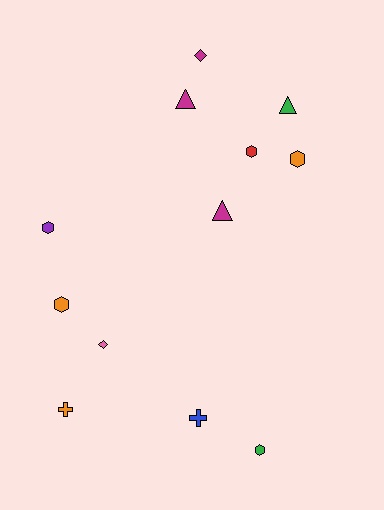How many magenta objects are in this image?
There are 3 magenta objects.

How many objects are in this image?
There are 12 objects.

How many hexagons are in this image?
There are 5 hexagons.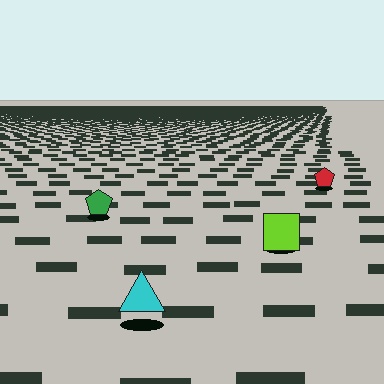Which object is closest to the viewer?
The cyan triangle is closest. The texture marks near it are larger and more spread out.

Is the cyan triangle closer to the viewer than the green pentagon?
Yes. The cyan triangle is closer — you can tell from the texture gradient: the ground texture is coarser near it.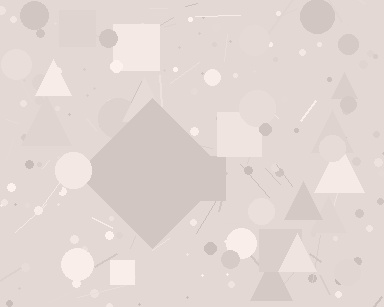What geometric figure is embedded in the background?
A diamond is embedded in the background.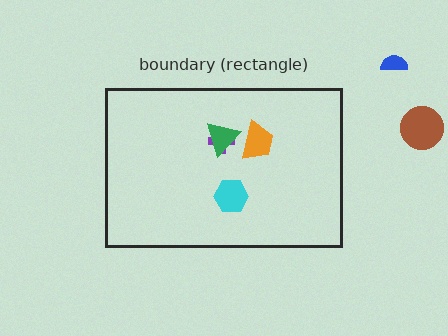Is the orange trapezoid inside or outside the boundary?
Inside.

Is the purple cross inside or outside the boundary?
Inside.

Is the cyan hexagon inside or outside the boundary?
Inside.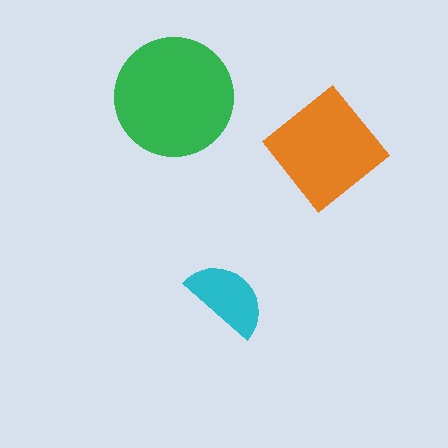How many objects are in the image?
There are 3 objects in the image.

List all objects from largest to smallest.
The green circle, the orange diamond, the cyan semicircle.